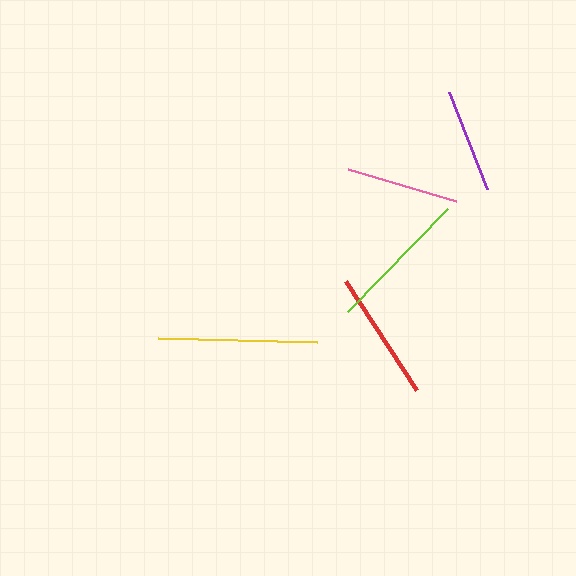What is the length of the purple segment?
The purple segment is approximately 104 pixels long.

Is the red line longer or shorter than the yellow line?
The yellow line is longer than the red line.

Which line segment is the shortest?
The purple line is the shortest at approximately 104 pixels.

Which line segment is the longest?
The yellow line is the longest at approximately 159 pixels.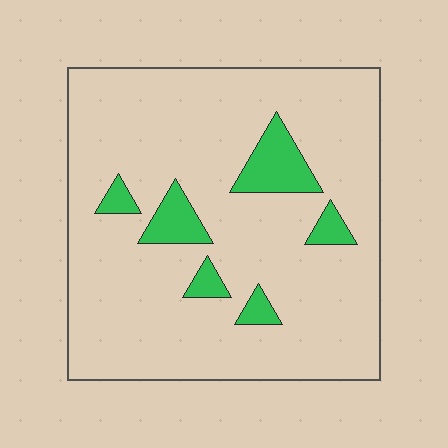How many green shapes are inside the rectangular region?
6.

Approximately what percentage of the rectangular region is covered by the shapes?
Approximately 10%.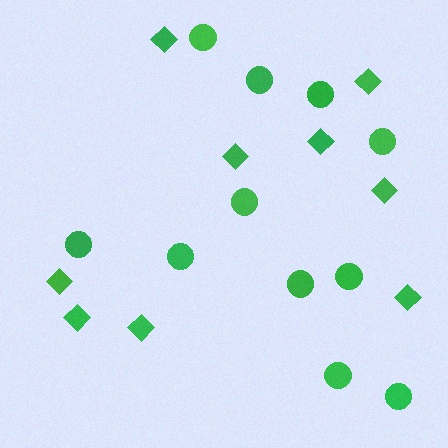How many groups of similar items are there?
There are 2 groups: one group of circles (11) and one group of diamonds (9).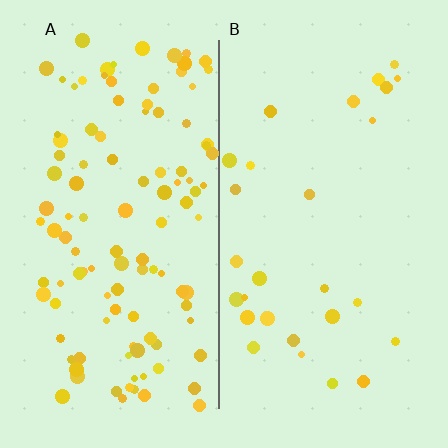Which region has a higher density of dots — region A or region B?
A (the left).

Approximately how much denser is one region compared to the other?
Approximately 4.0× — region A over region B.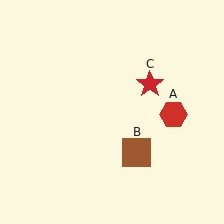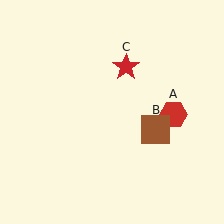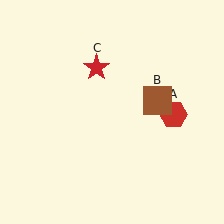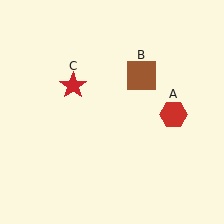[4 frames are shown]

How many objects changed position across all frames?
2 objects changed position: brown square (object B), red star (object C).